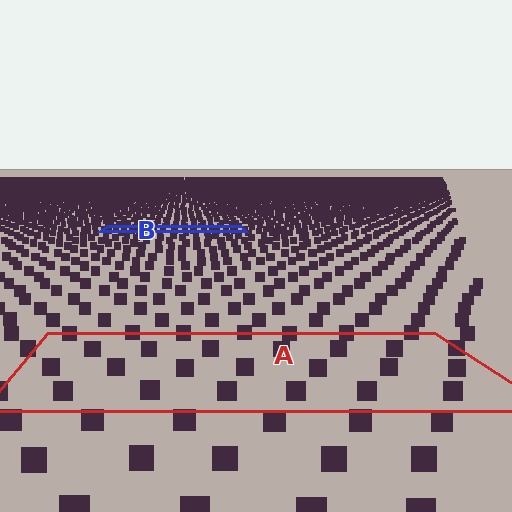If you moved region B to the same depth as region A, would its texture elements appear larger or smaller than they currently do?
They would appear larger. At a closer depth, the same texture elements are projected at a bigger on-screen size.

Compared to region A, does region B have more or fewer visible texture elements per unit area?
Region B has more texture elements per unit area — they are packed more densely because it is farther away.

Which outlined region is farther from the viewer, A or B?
Region B is farther from the viewer — the texture elements inside it appear smaller and more densely packed.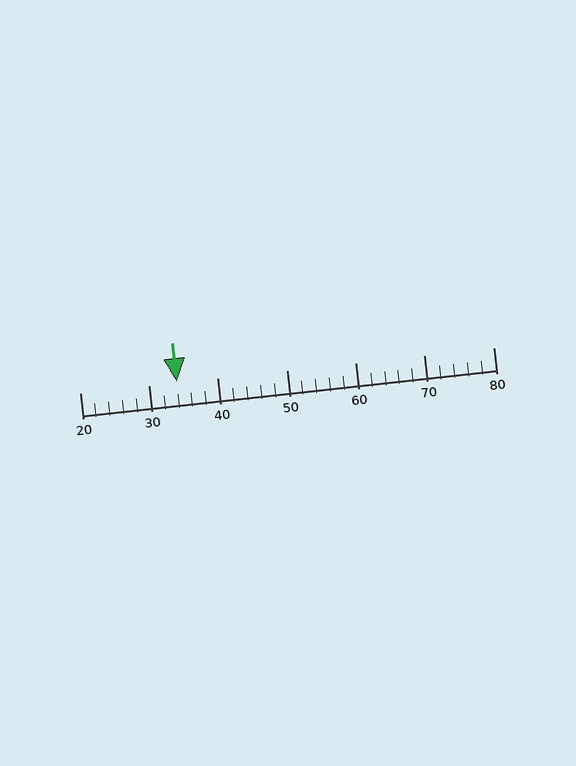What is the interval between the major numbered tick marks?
The major tick marks are spaced 10 units apart.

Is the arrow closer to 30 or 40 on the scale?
The arrow is closer to 30.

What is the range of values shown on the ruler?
The ruler shows values from 20 to 80.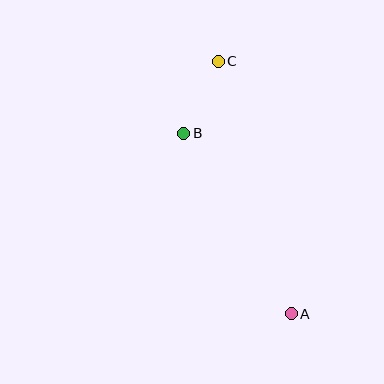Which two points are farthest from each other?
Points A and C are farthest from each other.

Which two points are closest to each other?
Points B and C are closest to each other.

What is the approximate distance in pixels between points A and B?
The distance between A and B is approximately 210 pixels.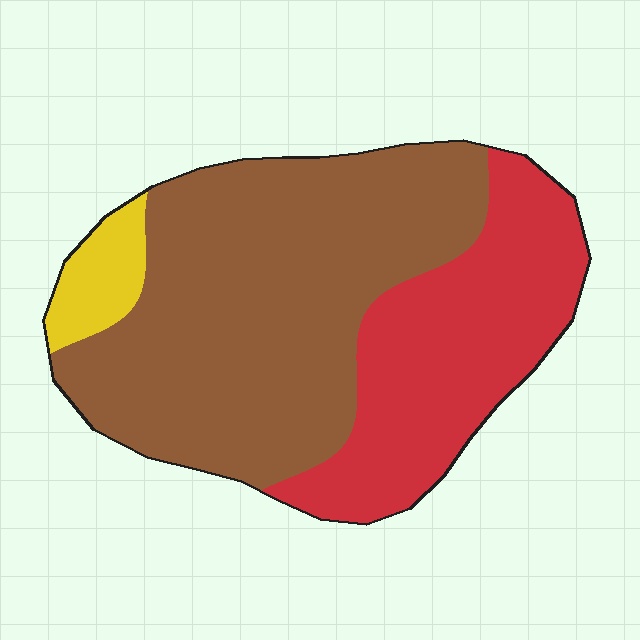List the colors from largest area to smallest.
From largest to smallest: brown, red, yellow.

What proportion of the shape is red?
Red covers 34% of the shape.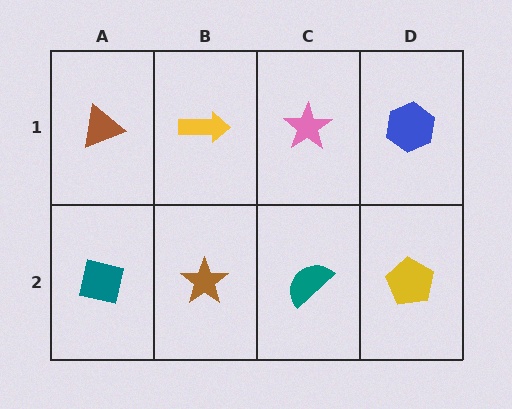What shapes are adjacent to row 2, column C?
A pink star (row 1, column C), a brown star (row 2, column B), a yellow pentagon (row 2, column D).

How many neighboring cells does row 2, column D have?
2.